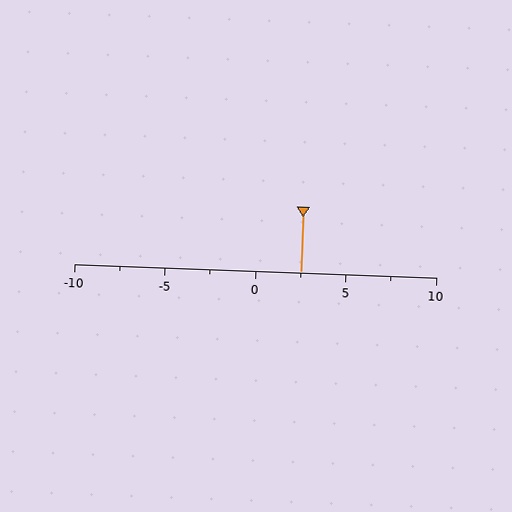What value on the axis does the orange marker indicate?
The marker indicates approximately 2.5.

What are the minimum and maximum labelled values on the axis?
The axis runs from -10 to 10.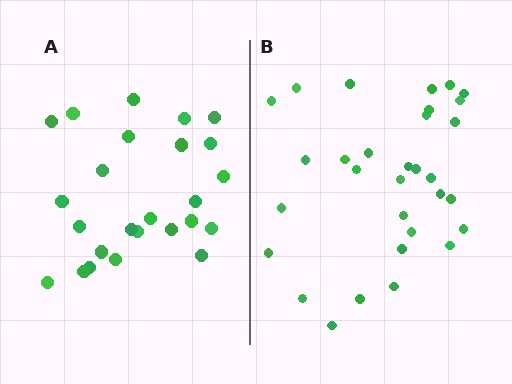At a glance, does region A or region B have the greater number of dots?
Region B (the right region) has more dots.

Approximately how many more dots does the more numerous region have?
Region B has about 6 more dots than region A.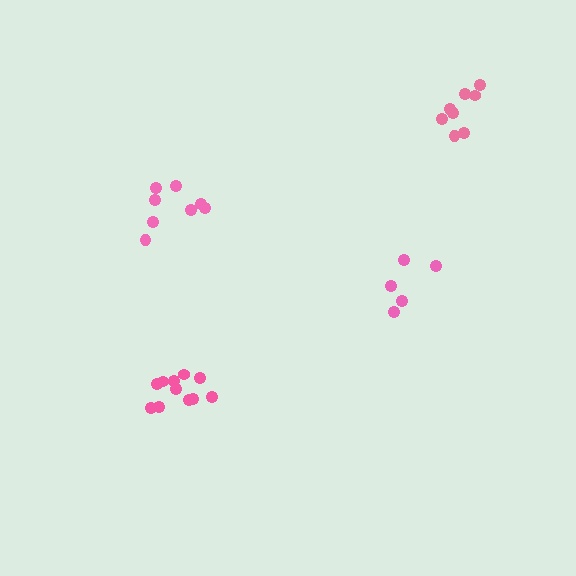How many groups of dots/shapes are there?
There are 4 groups.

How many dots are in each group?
Group 1: 8 dots, Group 2: 8 dots, Group 3: 5 dots, Group 4: 11 dots (32 total).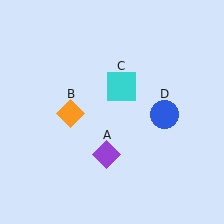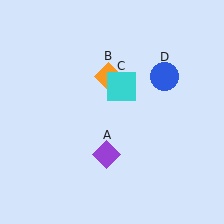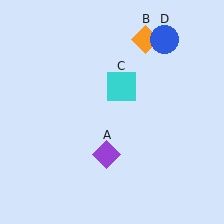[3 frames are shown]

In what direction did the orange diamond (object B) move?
The orange diamond (object B) moved up and to the right.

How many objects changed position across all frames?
2 objects changed position: orange diamond (object B), blue circle (object D).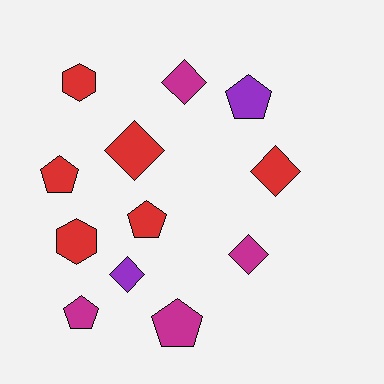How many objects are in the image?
There are 12 objects.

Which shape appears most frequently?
Diamond, with 5 objects.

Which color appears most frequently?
Red, with 6 objects.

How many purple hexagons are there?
There are no purple hexagons.